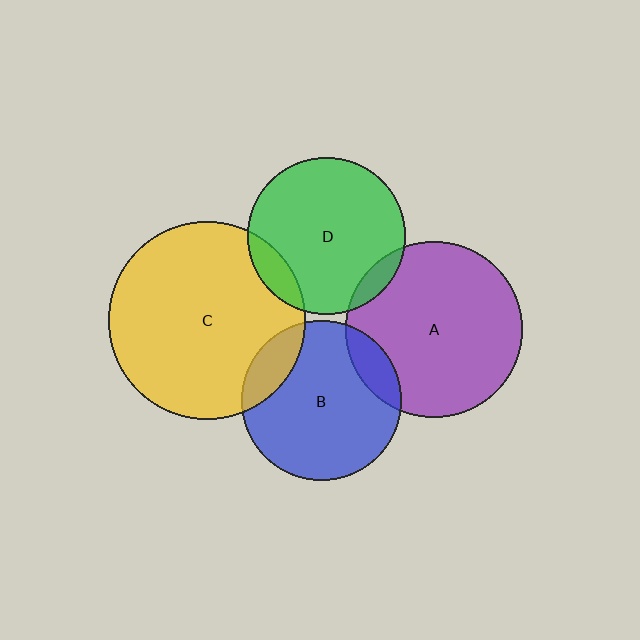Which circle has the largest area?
Circle C (yellow).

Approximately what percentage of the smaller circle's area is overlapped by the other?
Approximately 10%.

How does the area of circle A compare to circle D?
Approximately 1.3 times.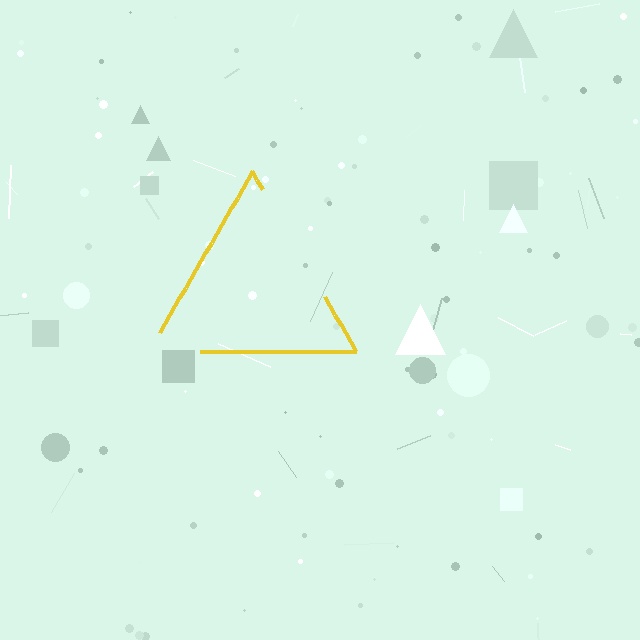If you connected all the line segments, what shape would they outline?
They would outline a triangle.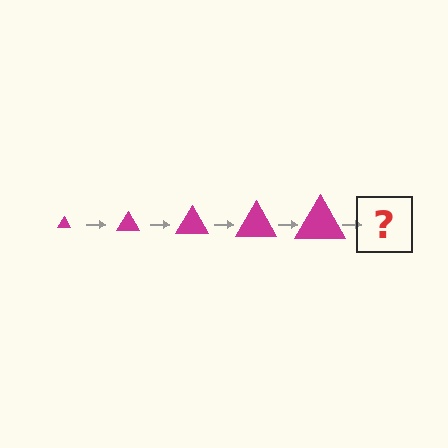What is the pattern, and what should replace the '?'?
The pattern is that the triangle gets progressively larger each step. The '?' should be a magenta triangle, larger than the previous one.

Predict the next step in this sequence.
The next step is a magenta triangle, larger than the previous one.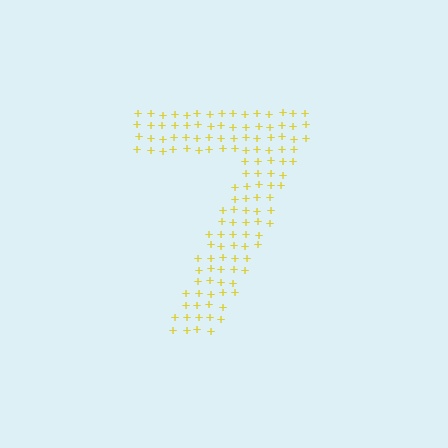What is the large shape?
The large shape is the digit 7.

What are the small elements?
The small elements are plus signs.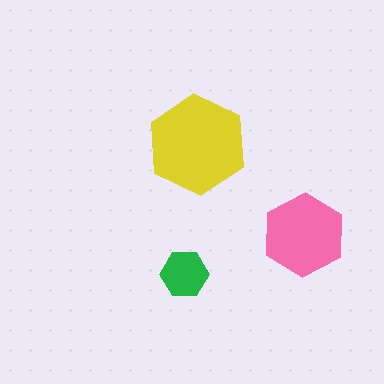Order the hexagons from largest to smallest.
the yellow one, the pink one, the green one.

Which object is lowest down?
The green hexagon is bottommost.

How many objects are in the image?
There are 3 objects in the image.